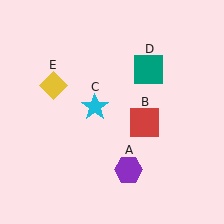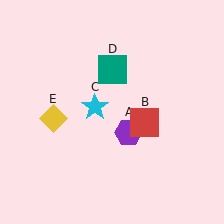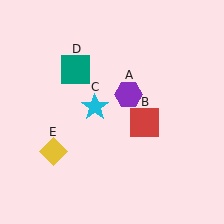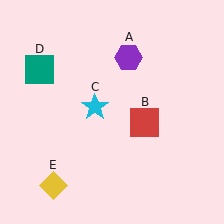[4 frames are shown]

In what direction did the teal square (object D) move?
The teal square (object D) moved left.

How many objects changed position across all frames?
3 objects changed position: purple hexagon (object A), teal square (object D), yellow diamond (object E).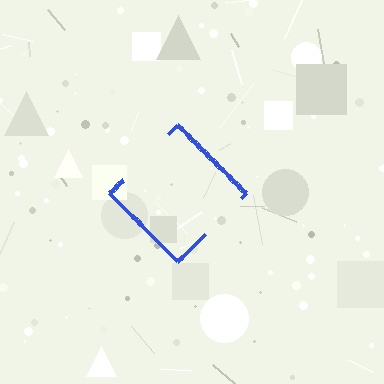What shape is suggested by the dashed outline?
The dashed outline suggests a diamond.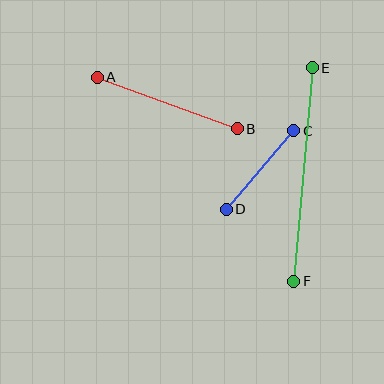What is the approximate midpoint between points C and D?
The midpoint is at approximately (260, 170) pixels.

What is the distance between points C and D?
The distance is approximately 104 pixels.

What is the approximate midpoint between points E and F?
The midpoint is at approximately (303, 175) pixels.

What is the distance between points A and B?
The distance is approximately 149 pixels.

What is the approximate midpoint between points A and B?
The midpoint is at approximately (167, 103) pixels.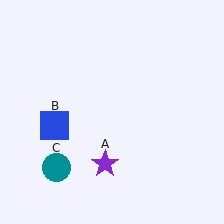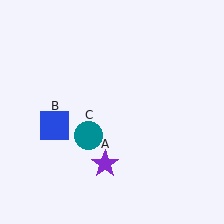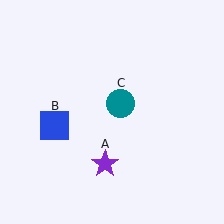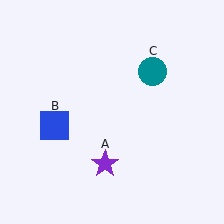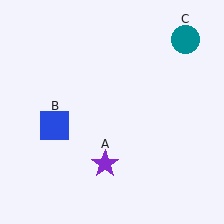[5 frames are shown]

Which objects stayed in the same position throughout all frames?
Purple star (object A) and blue square (object B) remained stationary.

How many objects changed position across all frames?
1 object changed position: teal circle (object C).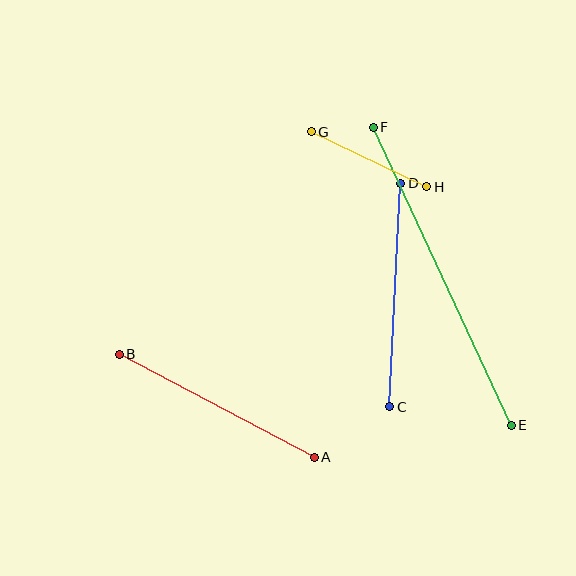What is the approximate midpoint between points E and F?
The midpoint is at approximately (442, 276) pixels.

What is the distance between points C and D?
The distance is approximately 224 pixels.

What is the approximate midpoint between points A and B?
The midpoint is at approximately (217, 406) pixels.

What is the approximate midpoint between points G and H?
The midpoint is at approximately (369, 159) pixels.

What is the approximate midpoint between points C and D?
The midpoint is at approximately (395, 295) pixels.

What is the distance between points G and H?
The distance is approximately 128 pixels.